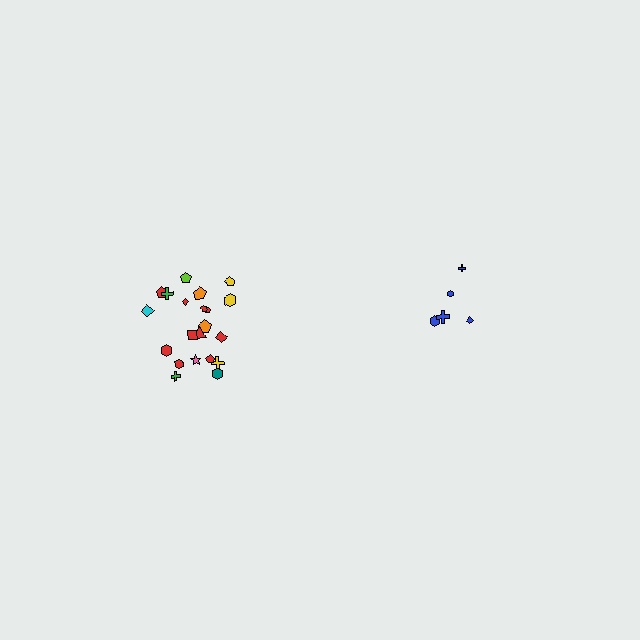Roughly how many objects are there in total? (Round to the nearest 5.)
Roughly 25 objects in total.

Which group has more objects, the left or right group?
The left group.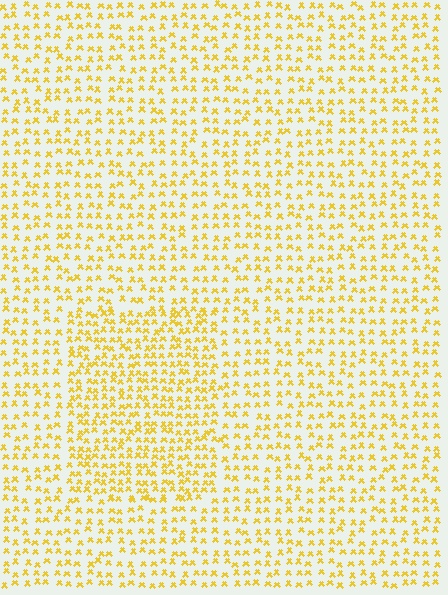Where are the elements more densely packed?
The elements are more densely packed inside the rectangle boundary.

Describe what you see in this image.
The image contains small yellow elements arranged at two different densities. A rectangle-shaped region is visible where the elements are more densely packed than the surrounding area.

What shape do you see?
I see a rectangle.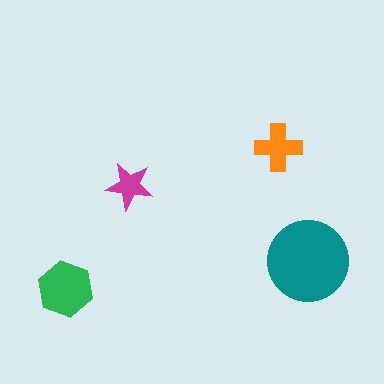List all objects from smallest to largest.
The magenta star, the orange cross, the green hexagon, the teal circle.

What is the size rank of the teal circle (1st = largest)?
1st.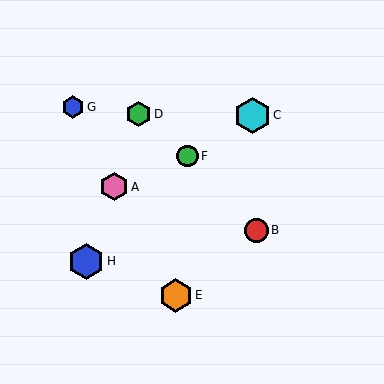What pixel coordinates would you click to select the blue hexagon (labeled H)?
Click at (86, 261) to select the blue hexagon H.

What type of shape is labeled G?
Shape G is a blue hexagon.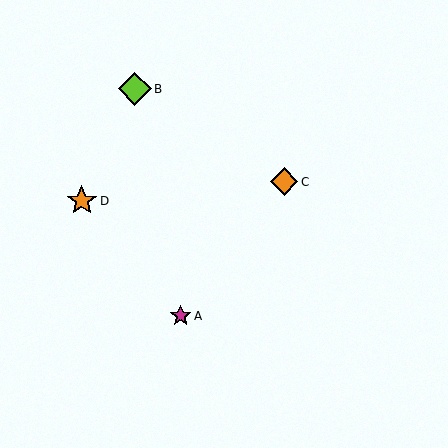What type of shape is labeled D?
Shape D is an orange star.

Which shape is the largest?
The lime diamond (labeled B) is the largest.